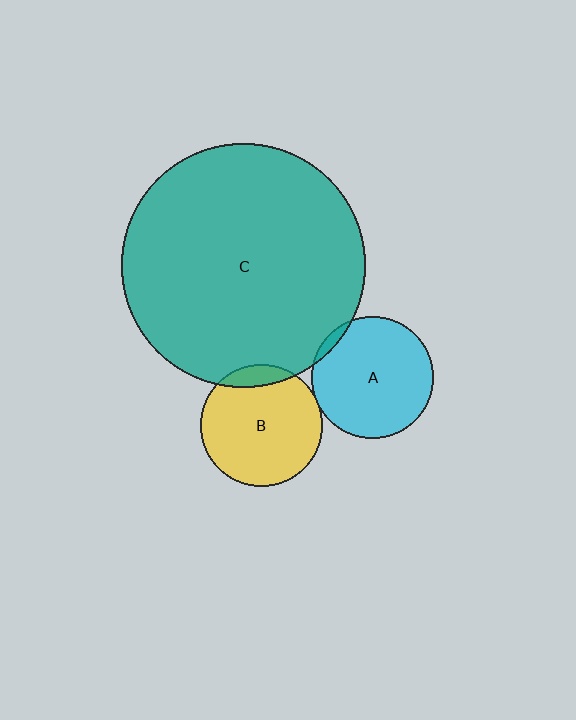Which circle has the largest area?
Circle C (teal).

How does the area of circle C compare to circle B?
Approximately 4.0 times.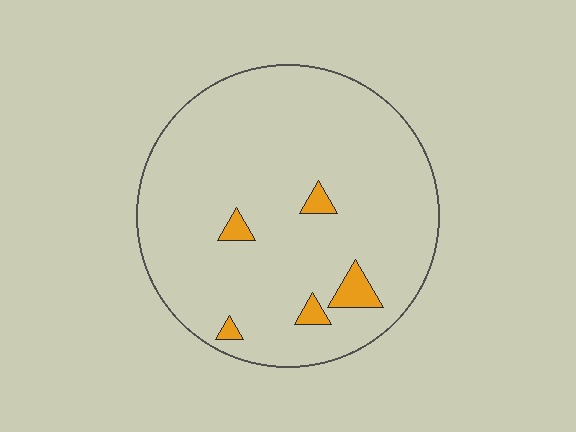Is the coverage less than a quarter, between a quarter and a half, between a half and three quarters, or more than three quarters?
Less than a quarter.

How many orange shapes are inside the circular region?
5.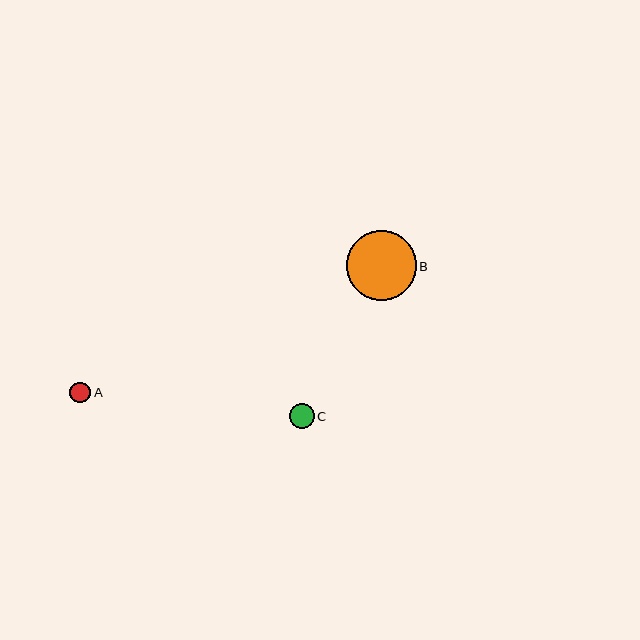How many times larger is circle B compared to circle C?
Circle B is approximately 2.8 times the size of circle C.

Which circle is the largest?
Circle B is the largest with a size of approximately 70 pixels.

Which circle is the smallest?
Circle A is the smallest with a size of approximately 21 pixels.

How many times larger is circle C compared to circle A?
Circle C is approximately 1.2 times the size of circle A.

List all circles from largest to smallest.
From largest to smallest: B, C, A.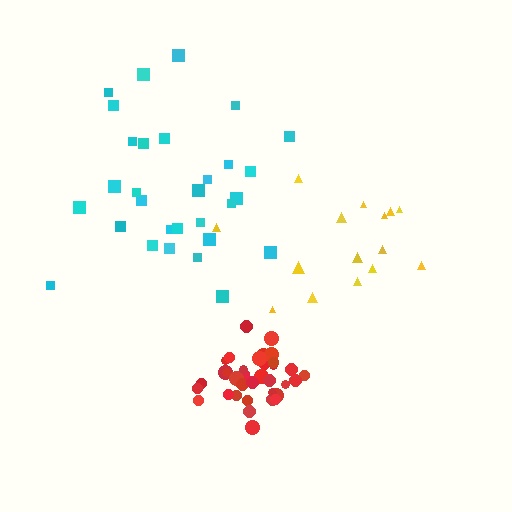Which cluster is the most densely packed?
Red.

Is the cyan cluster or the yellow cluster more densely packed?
Cyan.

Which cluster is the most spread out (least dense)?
Yellow.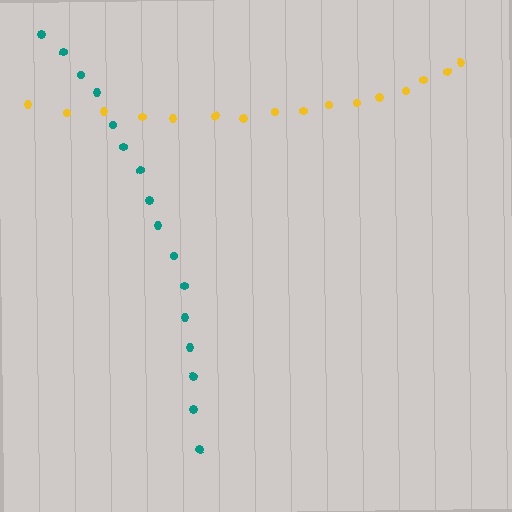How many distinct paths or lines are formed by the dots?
There are 2 distinct paths.